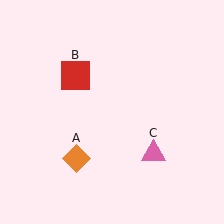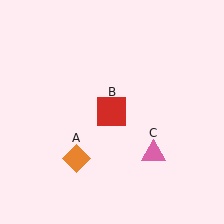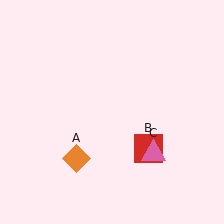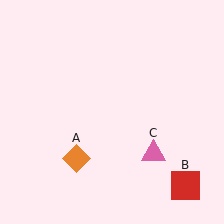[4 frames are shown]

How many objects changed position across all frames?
1 object changed position: red square (object B).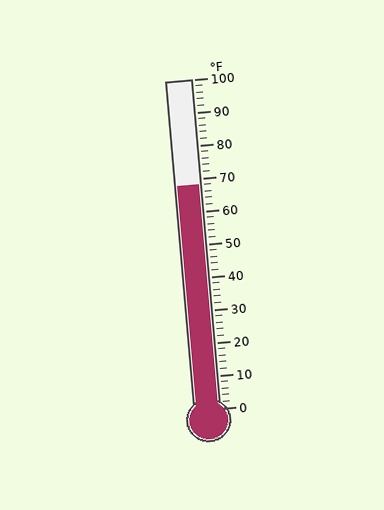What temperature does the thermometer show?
The thermometer shows approximately 68°F.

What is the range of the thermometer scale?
The thermometer scale ranges from 0°F to 100°F.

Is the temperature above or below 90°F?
The temperature is below 90°F.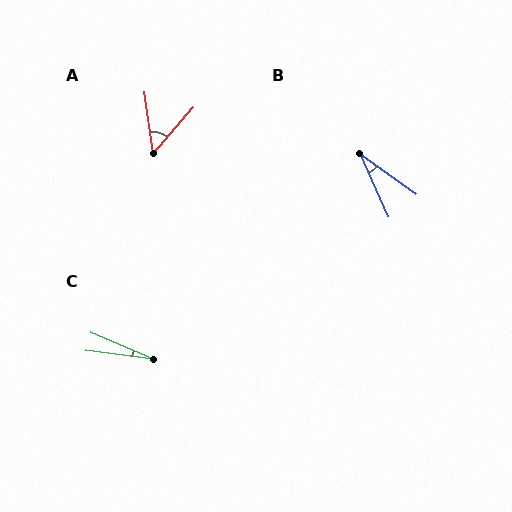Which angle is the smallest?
C, at approximately 16 degrees.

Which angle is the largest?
A, at approximately 49 degrees.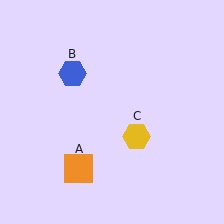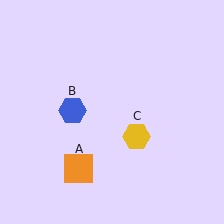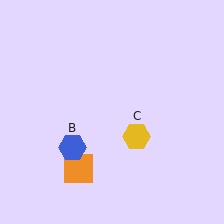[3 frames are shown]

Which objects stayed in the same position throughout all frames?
Orange square (object A) and yellow hexagon (object C) remained stationary.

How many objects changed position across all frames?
1 object changed position: blue hexagon (object B).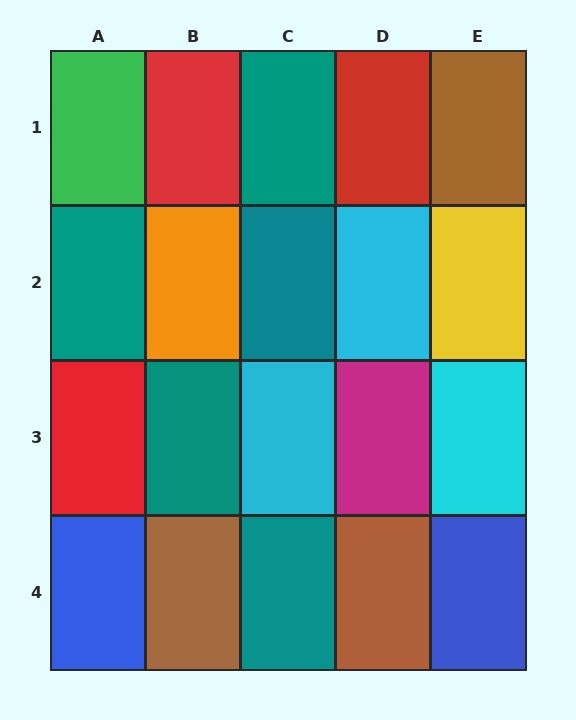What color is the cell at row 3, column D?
Magenta.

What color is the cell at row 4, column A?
Blue.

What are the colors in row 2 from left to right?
Teal, orange, teal, cyan, yellow.